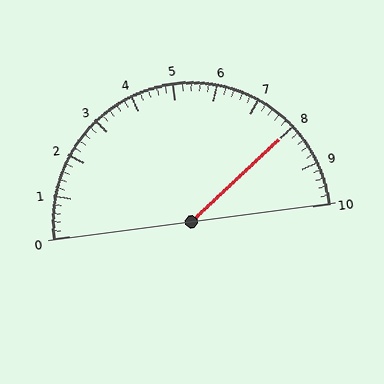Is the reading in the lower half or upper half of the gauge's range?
The reading is in the upper half of the range (0 to 10).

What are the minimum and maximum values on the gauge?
The gauge ranges from 0 to 10.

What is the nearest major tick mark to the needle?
The nearest major tick mark is 8.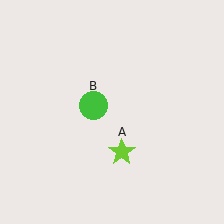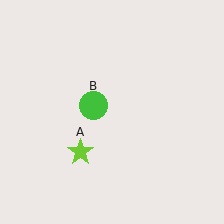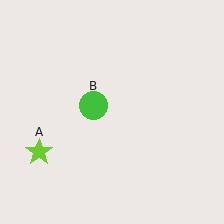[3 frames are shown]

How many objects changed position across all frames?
1 object changed position: lime star (object A).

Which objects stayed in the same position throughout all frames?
Green circle (object B) remained stationary.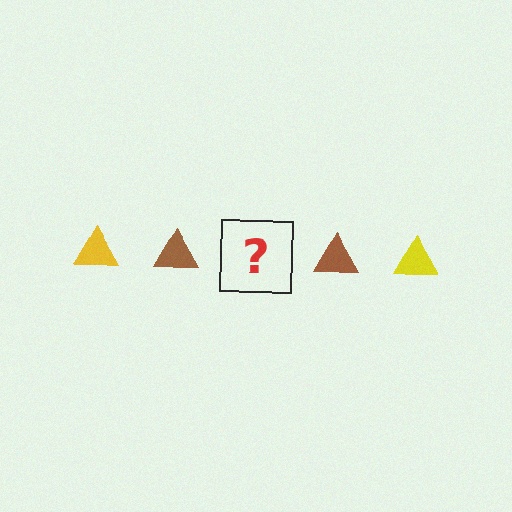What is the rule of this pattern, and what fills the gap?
The rule is that the pattern cycles through yellow, brown triangles. The gap should be filled with a yellow triangle.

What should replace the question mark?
The question mark should be replaced with a yellow triangle.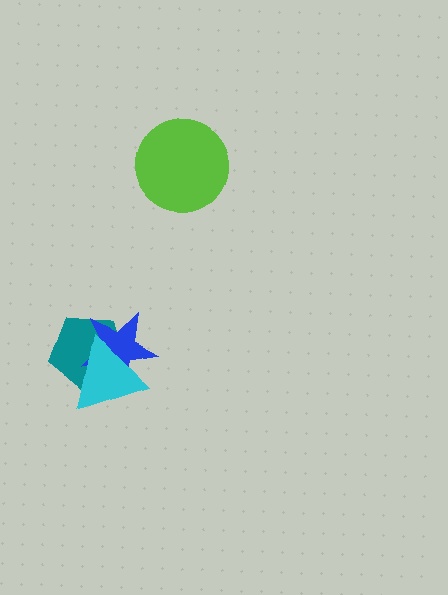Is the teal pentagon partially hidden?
Yes, it is partially covered by another shape.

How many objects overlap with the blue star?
2 objects overlap with the blue star.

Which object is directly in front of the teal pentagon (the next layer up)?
The blue star is directly in front of the teal pentagon.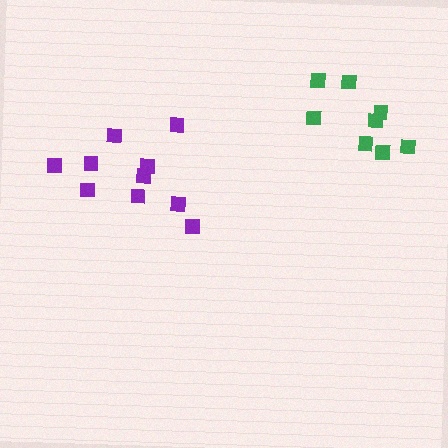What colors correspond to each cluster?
The clusters are colored: purple, green.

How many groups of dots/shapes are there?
There are 2 groups.